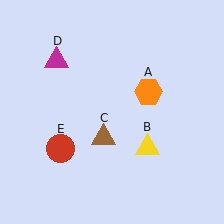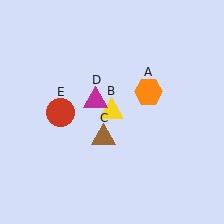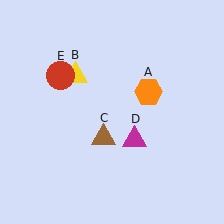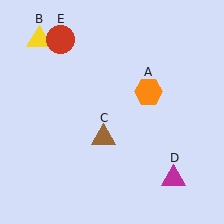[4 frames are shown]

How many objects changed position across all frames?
3 objects changed position: yellow triangle (object B), magenta triangle (object D), red circle (object E).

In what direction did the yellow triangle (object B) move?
The yellow triangle (object B) moved up and to the left.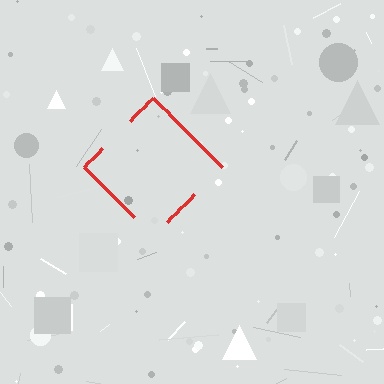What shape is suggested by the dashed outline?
The dashed outline suggests a diamond.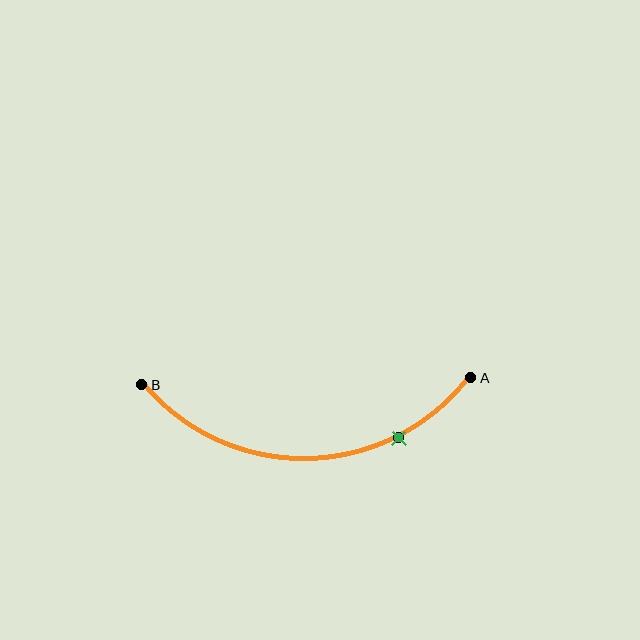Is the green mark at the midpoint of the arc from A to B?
No. The green mark lies on the arc but is closer to endpoint A. The arc midpoint would be at the point on the curve equidistant along the arc from both A and B.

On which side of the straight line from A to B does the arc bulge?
The arc bulges below the straight line connecting A and B.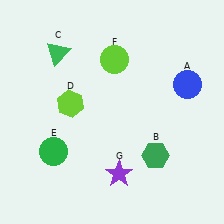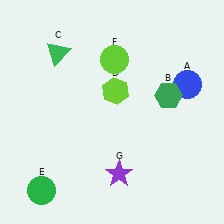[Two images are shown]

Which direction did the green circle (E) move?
The green circle (E) moved down.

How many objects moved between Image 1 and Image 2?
3 objects moved between the two images.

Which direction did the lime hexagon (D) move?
The lime hexagon (D) moved right.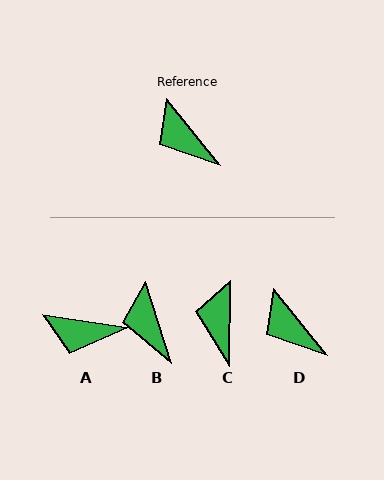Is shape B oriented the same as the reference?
No, it is off by about 21 degrees.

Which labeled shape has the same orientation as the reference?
D.